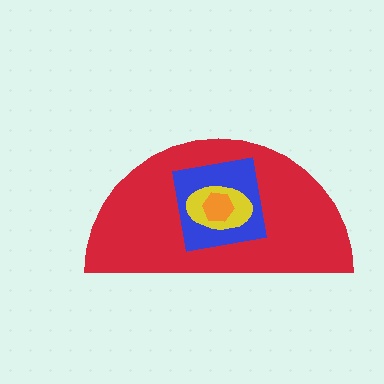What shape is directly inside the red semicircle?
The blue square.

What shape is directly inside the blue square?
The yellow ellipse.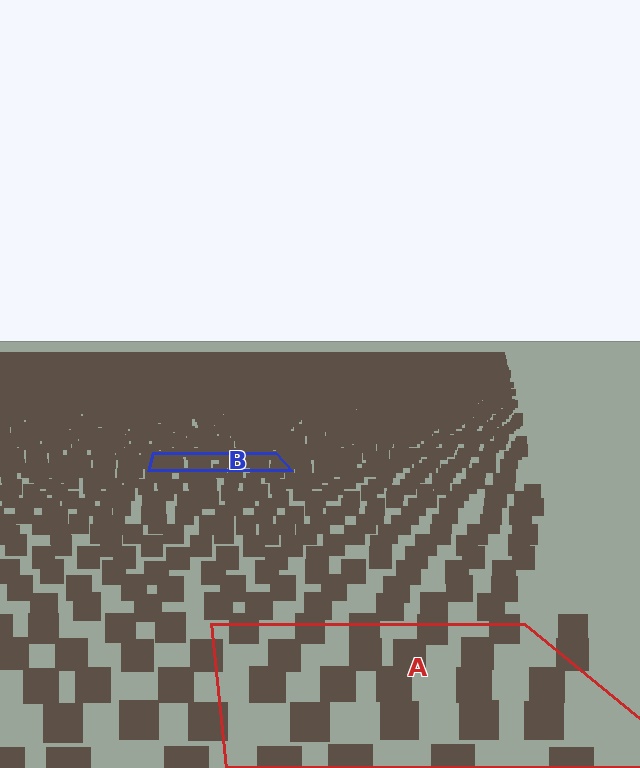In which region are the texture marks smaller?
The texture marks are smaller in region B, because it is farther away.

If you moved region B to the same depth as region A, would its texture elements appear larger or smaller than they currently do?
They would appear larger. At a closer depth, the same texture elements are projected at a bigger on-screen size.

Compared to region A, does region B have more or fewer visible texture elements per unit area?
Region B has more texture elements per unit area — they are packed more densely because it is farther away.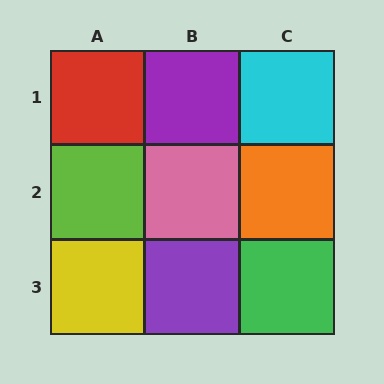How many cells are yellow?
1 cell is yellow.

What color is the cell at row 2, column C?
Orange.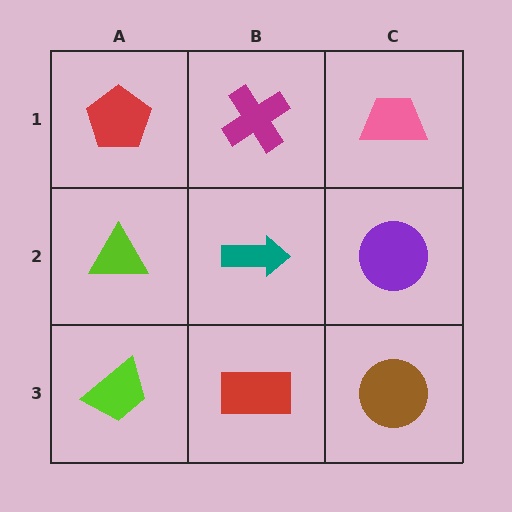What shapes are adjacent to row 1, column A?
A lime triangle (row 2, column A), a magenta cross (row 1, column B).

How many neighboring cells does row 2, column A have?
3.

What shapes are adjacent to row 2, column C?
A pink trapezoid (row 1, column C), a brown circle (row 3, column C), a teal arrow (row 2, column B).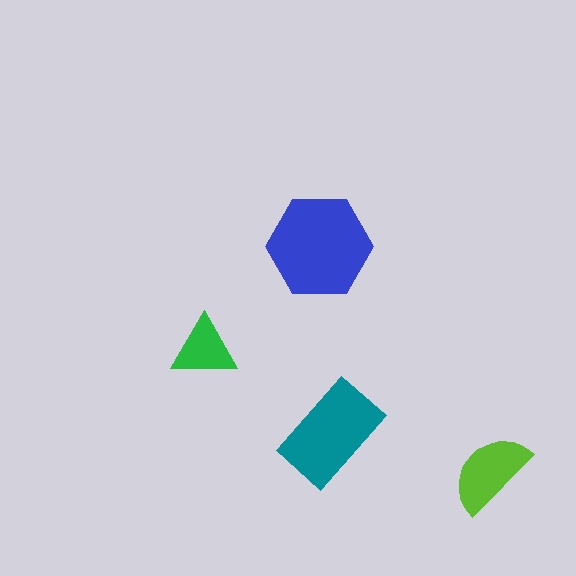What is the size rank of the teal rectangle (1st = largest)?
2nd.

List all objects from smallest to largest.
The green triangle, the lime semicircle, the teal rectangle, the blue hexagon.